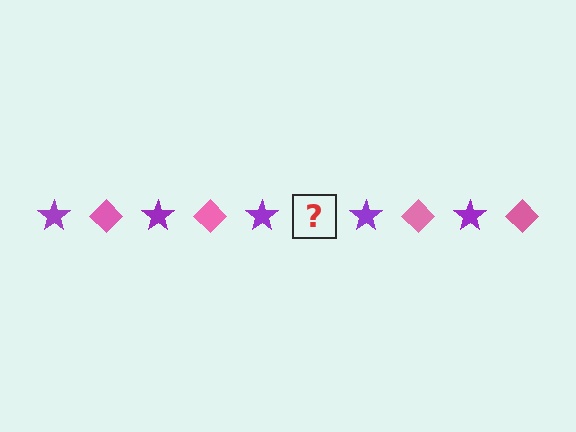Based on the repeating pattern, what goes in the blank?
The blank should be a pink diamond.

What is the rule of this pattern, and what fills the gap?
The rule is that the pattern alternates between purple star and pink diamond. The gap should be filled with a pink diamond.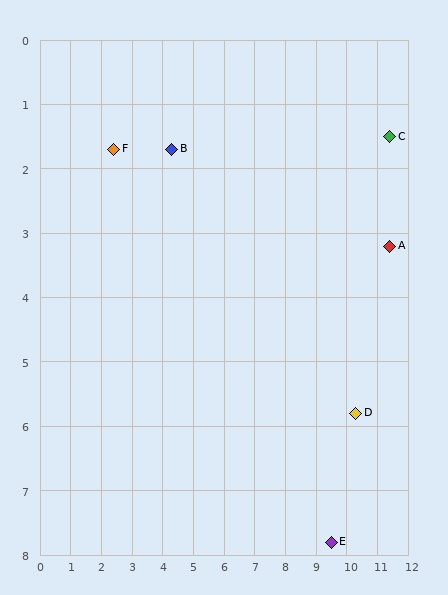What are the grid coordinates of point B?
Point B is at approximately (4.3, 1.7).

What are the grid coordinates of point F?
Point F is at approximately (2.4, 1.7).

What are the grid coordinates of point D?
Point D is at approximately (10.3, 5.8).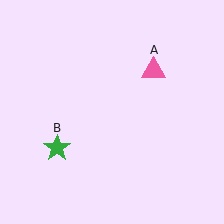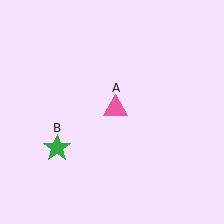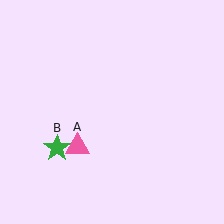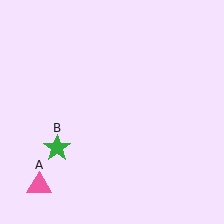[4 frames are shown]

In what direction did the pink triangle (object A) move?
The pink triangle (object A) moved down and to the left.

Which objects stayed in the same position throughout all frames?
Green star (object B) remained stationary.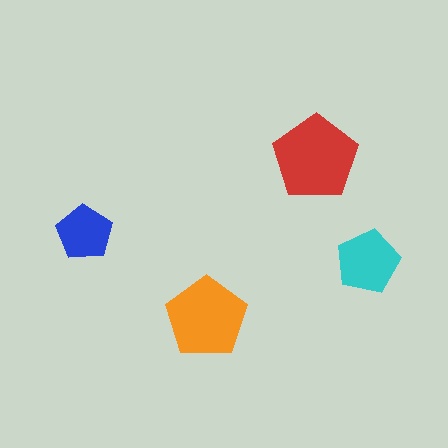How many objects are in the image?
There are 4 objects in the image.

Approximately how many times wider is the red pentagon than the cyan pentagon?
About 1.5 times wider.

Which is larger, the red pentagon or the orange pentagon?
The red one.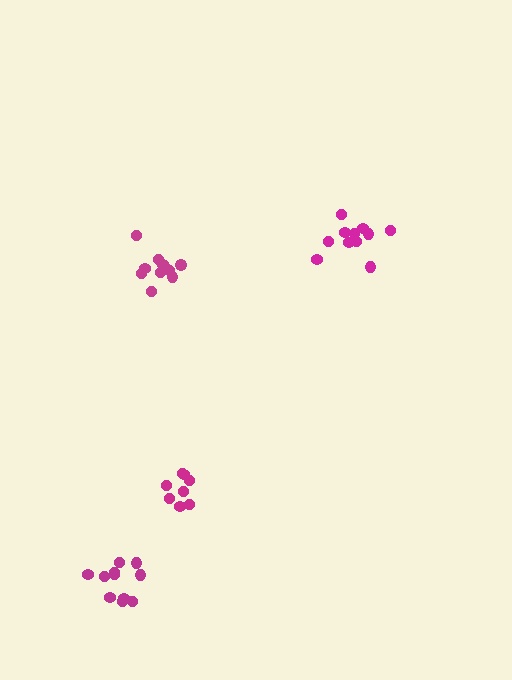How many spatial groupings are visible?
There are 4 spatial groupings.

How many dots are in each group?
Group 1: 8 dots, Group 2: 11 dots, Group 3: 11 dots, Group 4: 11 dots (41 total).